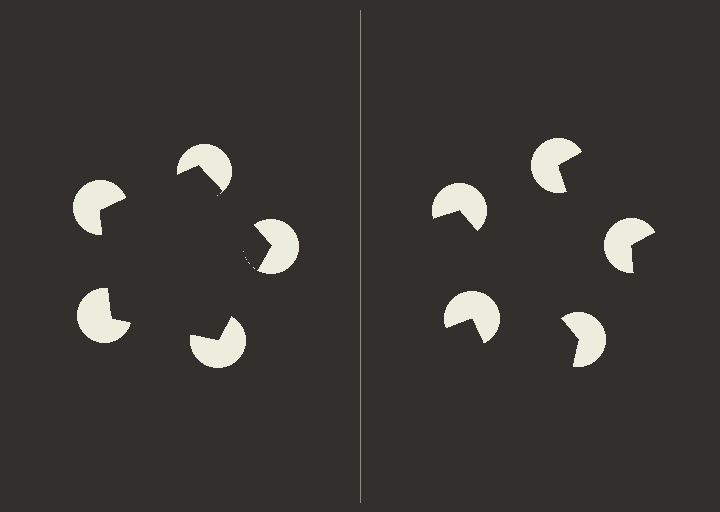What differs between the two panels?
The pac-man discs are positioned identically on both sides; only the wedge orientations differ. On the left they align to a pentagon; on the right they are misaligned.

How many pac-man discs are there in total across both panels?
10 — 5 on each side.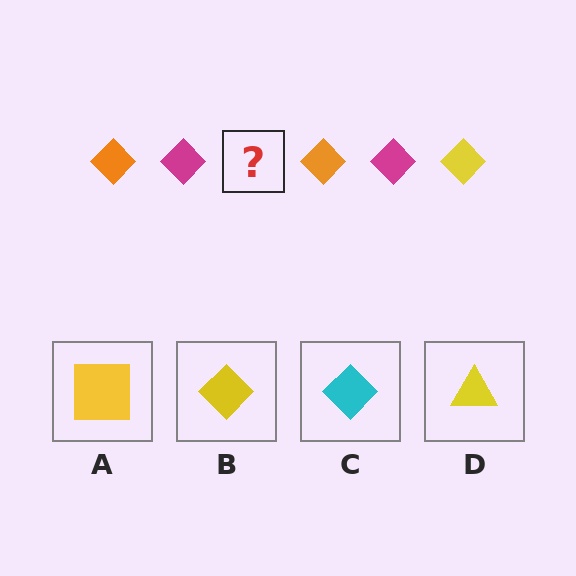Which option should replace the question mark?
Option B.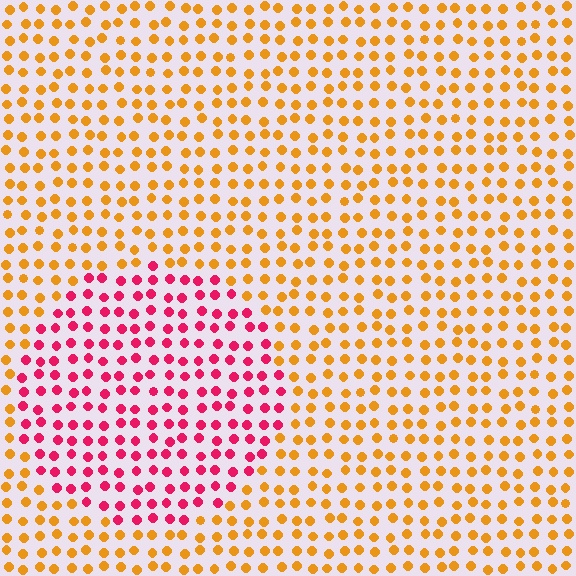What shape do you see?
I see a circle.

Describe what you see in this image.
The image is filled with small orange elements in a uniform arrangement. A circle-shaped region is visible where the elements are tinted to a slightly different hue, forming a subtle color boundary.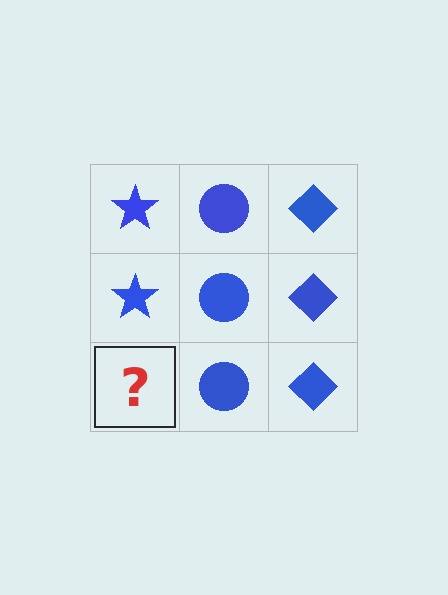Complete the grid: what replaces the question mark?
The question mark should be replaced with a blue star.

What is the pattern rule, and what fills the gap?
The rule is that each column has a consistent shape. The gap should be filled with a blue star.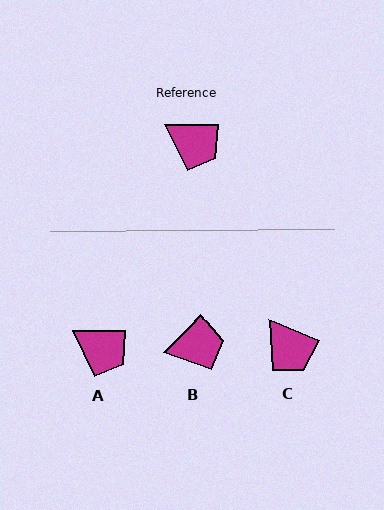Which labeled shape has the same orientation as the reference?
A.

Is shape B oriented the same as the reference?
No, it is off by about 45 degrees.